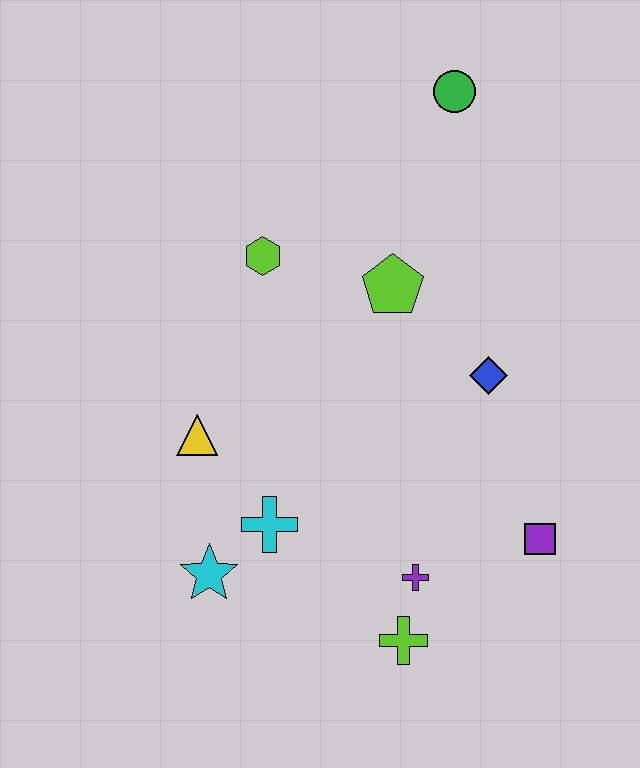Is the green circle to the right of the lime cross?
Yes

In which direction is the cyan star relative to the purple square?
The cyan star is to the left of the purple square.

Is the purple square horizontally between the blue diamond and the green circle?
No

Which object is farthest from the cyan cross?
The green circle is farthest from the cyan cross.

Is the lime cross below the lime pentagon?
Yes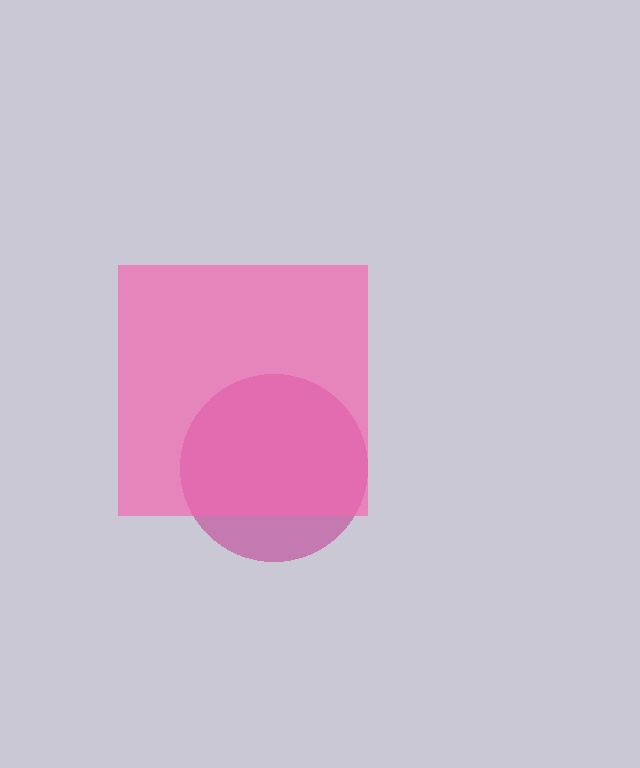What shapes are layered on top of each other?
The layered shapes are: a magenta circle, a pink square.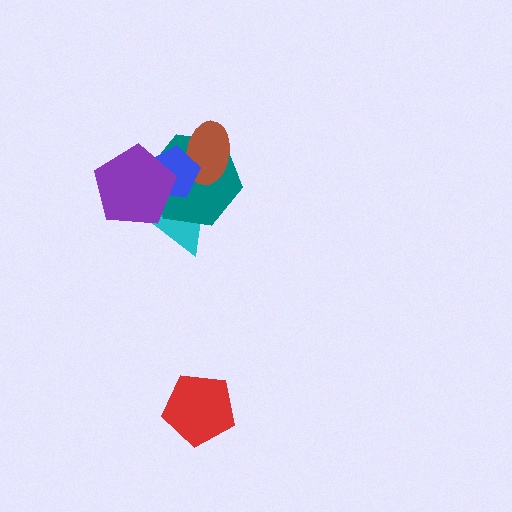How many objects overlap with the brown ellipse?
3 objects overlap with the brown ellipse.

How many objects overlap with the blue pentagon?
4 objects overlap with the blue pentagon.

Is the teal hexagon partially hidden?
Yes, it is partially covered by another shape.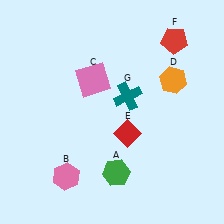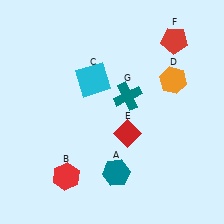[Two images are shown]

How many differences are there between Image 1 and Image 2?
There are 3 differences between the two images.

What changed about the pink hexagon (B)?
In Image 1, B is pink. In Image 2, it changed to red.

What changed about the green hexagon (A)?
In Image 1, A is green. In Image 2, it changed to teal.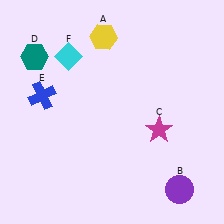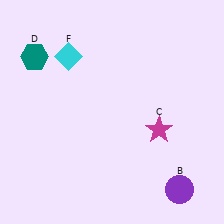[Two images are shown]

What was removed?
The blue cross (E), the yellow hexagon (A) were removed in Image 2.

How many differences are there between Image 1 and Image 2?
There are 2 differences between the two images.